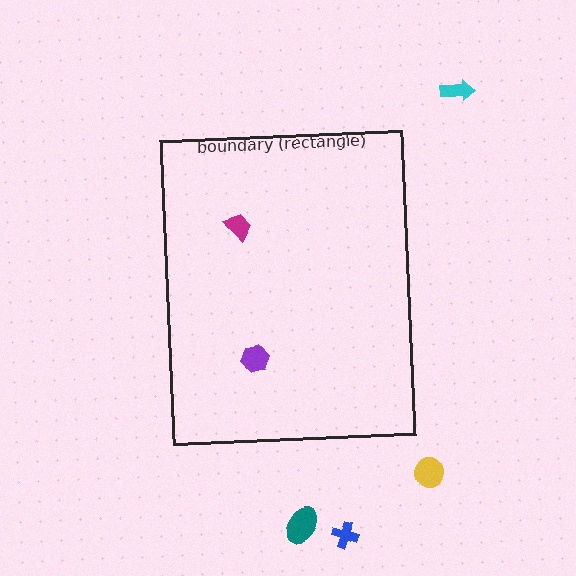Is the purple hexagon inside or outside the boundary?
Inside.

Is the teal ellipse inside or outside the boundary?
Outside.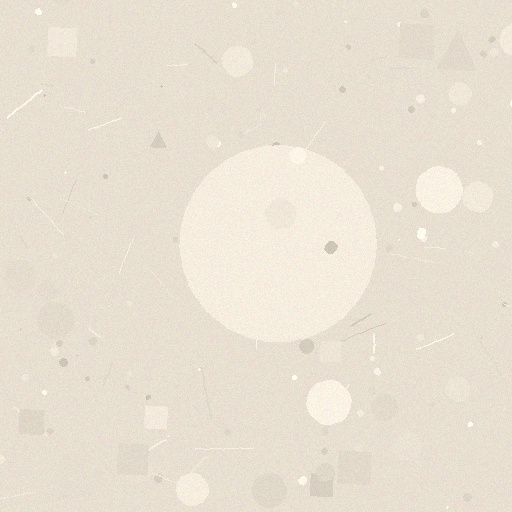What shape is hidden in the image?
A circle is hidden in the image.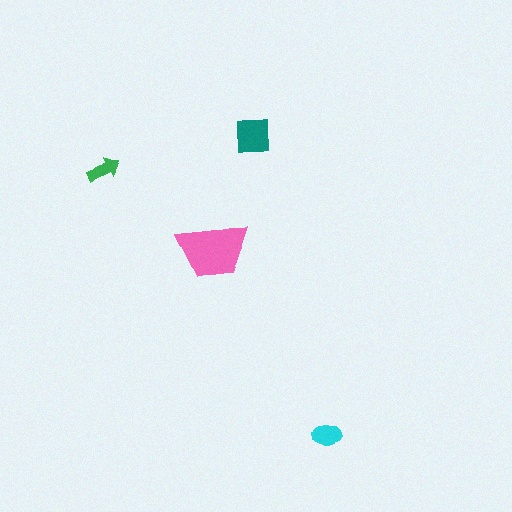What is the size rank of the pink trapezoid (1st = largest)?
1st.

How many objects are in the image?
There are 4 objects in the image.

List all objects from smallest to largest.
The green arrow, the cyan ellipse, the teal square, the pink trapezoid.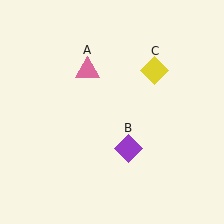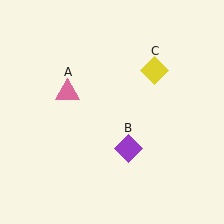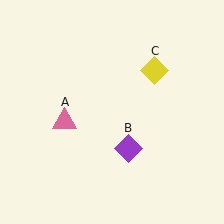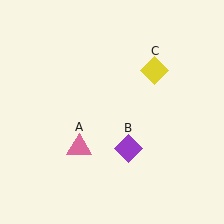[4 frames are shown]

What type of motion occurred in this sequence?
The pink triangle (object A) rotated counterclockwise around the center of the scene.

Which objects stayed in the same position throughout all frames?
Purple diamond (object B) and yellow diamond (object C) remained stationary.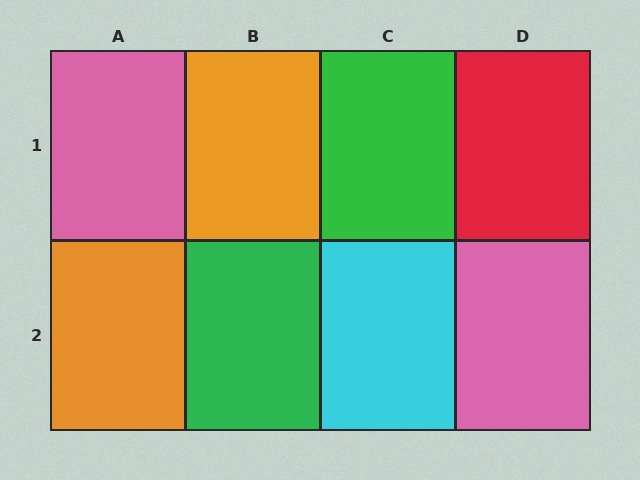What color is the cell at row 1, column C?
Green.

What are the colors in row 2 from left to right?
Orange, green, cyan, pink.